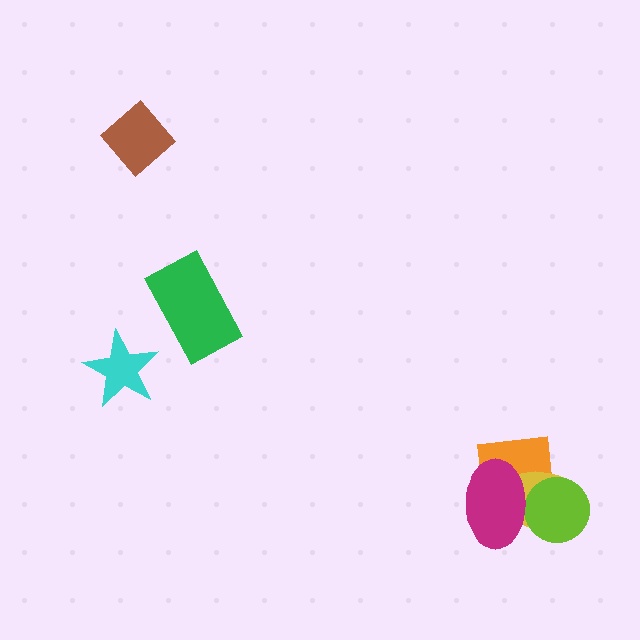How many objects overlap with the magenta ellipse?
3 objects overlap with the magenta ellipse.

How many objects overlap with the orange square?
3 objects overlap with the orange square.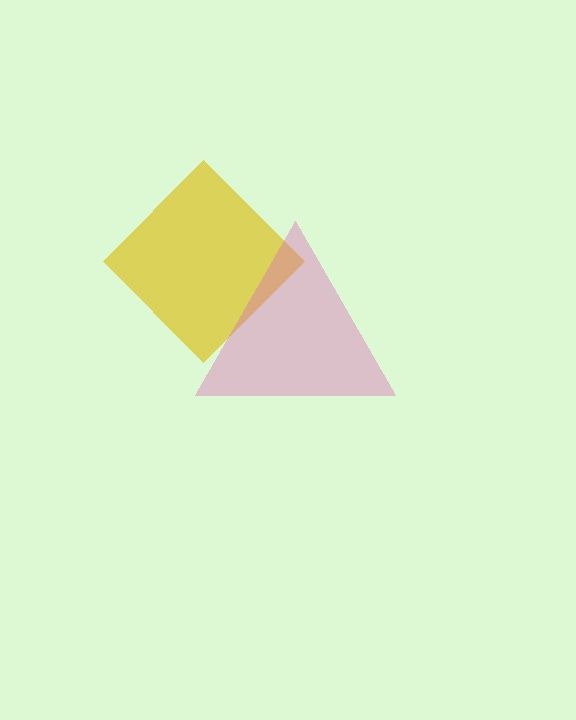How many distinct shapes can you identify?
There are 2 distinct shapes: a yellow diamond, a pink triangle.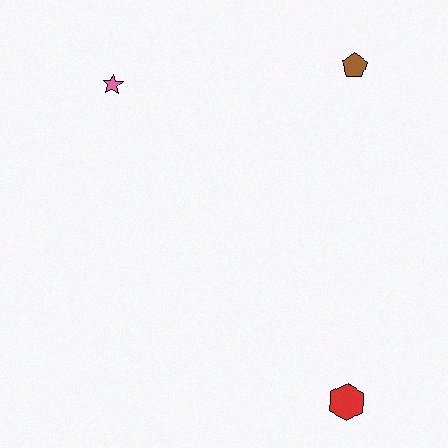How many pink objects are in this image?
There is 1 pink object.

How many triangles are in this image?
There are no triangles.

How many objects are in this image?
There are 3 objects.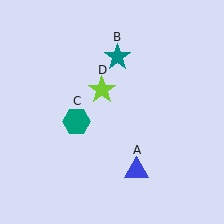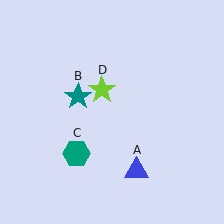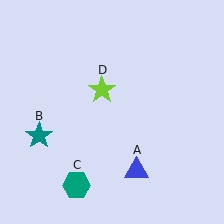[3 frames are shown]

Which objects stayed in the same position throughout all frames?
Blue triangle (object A) and lime star (object D) remained stationary.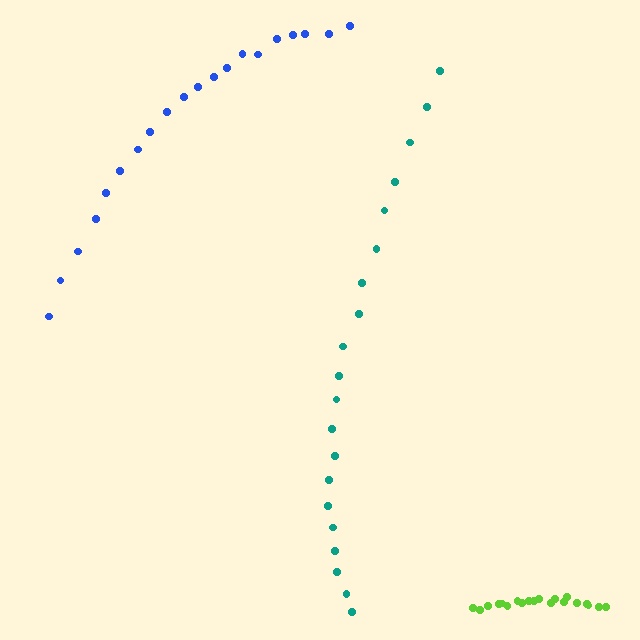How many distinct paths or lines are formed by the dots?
There are 3 distinct paths.